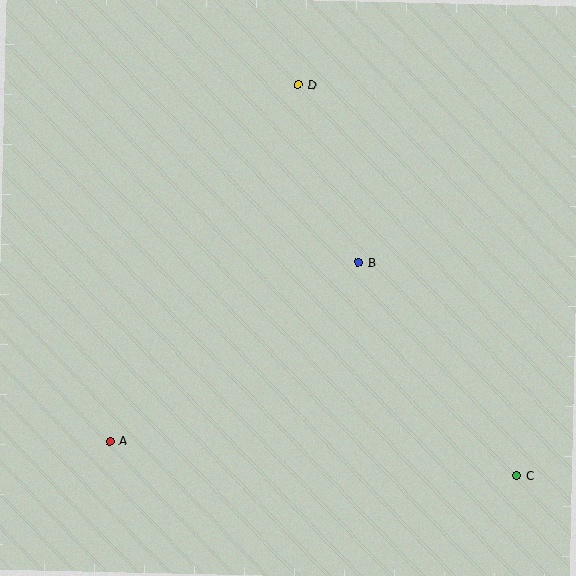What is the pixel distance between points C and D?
The distance between C and D is 448 pixels.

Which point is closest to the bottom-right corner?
Point C is closest to the bottom-right corner.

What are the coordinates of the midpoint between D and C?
The midpoint between D and C is at (407, 281).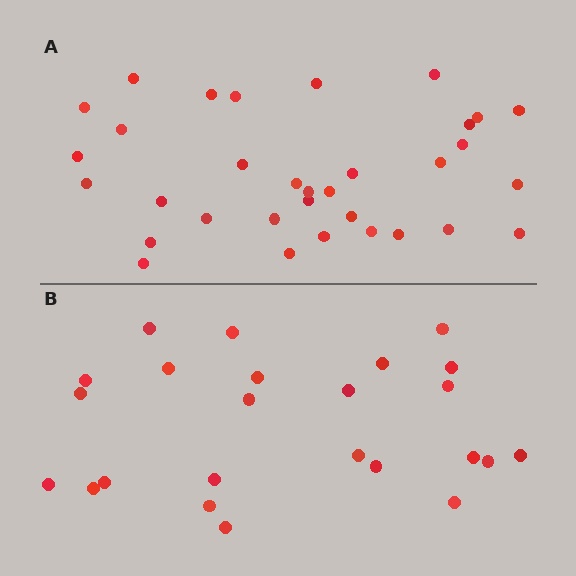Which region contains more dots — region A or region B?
Region A (the top region) has more dots.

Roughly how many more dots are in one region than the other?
Region A has roughly 8 or so more dots than region B.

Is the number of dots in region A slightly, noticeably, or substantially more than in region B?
Region A has noticeably more, but not dramatically so. The ratio is roughly 1.4 to 1.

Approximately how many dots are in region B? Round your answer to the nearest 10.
About 20 dots. (The exact count is 24, which rounds to 20.)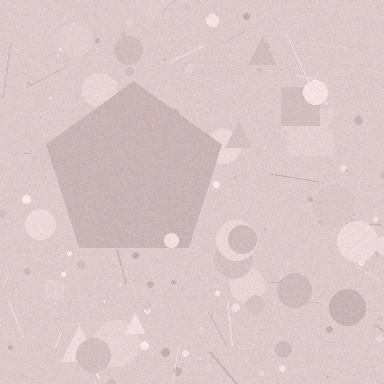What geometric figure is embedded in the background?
A pentagon is embedded in the background.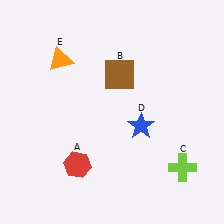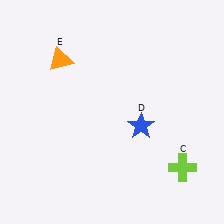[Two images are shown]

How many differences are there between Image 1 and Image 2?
There are 2 differences between the two images.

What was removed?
The red hexagon (A), the brown square (B) were removed in Image 2.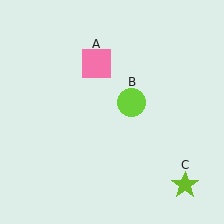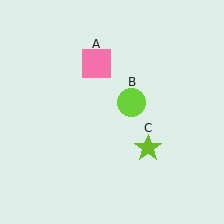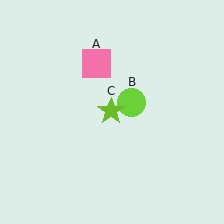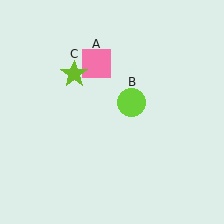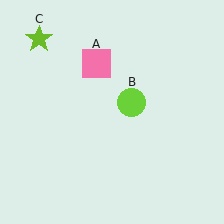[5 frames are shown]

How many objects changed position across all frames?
1 object changed position: lime star (object C).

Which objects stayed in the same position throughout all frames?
Pink square (object A) and lime circle (object B) remained stationary.